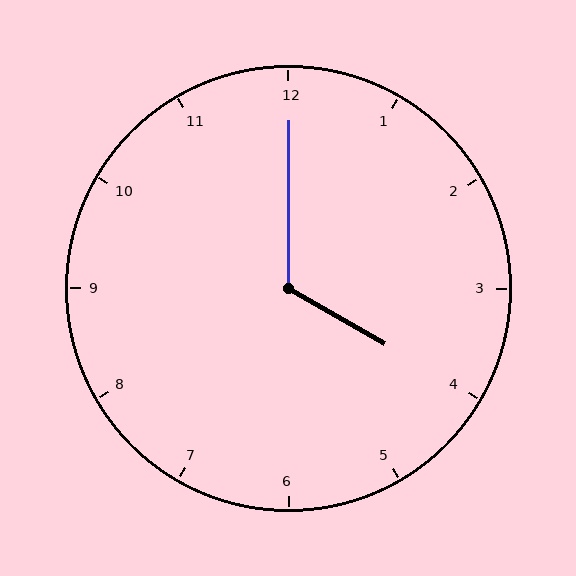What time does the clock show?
4:00.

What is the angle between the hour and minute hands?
Approximately 120 degrees.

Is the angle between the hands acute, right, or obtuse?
It is obtuse.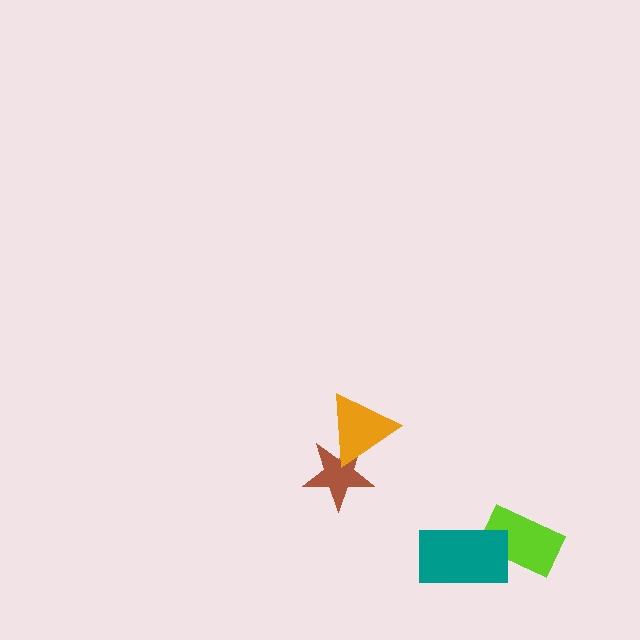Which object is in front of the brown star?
The orange triangle is in front of the brown star.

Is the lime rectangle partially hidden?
Yes, it is partially covered by another shape.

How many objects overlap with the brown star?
1 object overlaps with the brown star.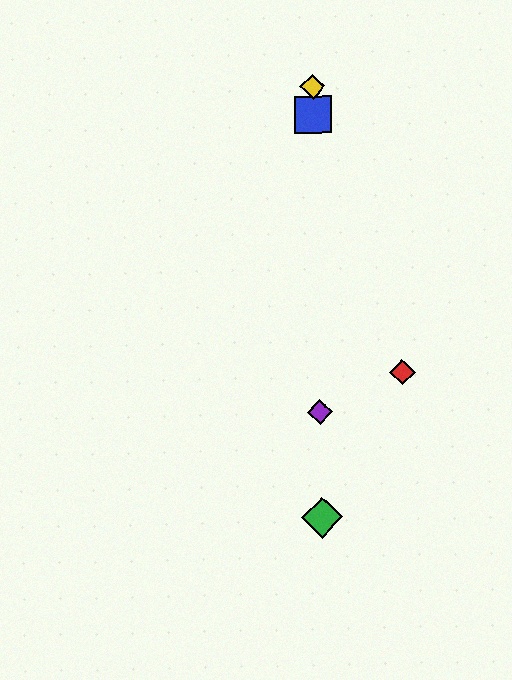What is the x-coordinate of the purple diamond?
The purple diamond is at x≈320.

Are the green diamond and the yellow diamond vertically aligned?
Yes, both are at x≈322.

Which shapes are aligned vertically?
The blue square, the green diamond, the yellow diamond, the purple diamond are aligned vertically.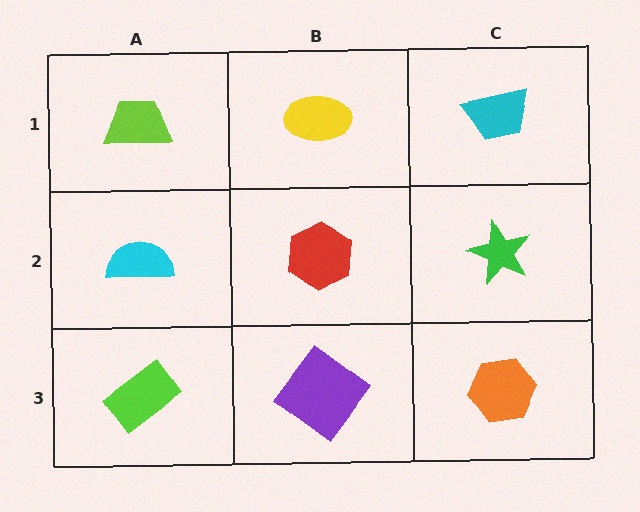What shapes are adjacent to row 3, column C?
A green star (row 2, column C), a purple diamond (row 3, column B).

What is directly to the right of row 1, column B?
A cyan trapezoid.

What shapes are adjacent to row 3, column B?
A red hexagon (row 2, column B), a lime rectangle (row 3, column A), an orange hexagon (row 3, column C).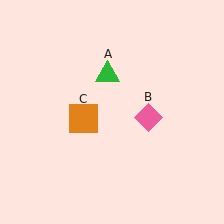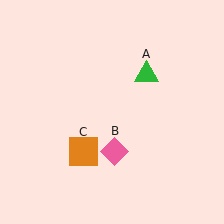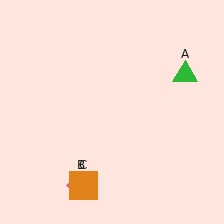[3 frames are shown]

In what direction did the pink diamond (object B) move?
The pink diamond (object B) moved down and to the left.